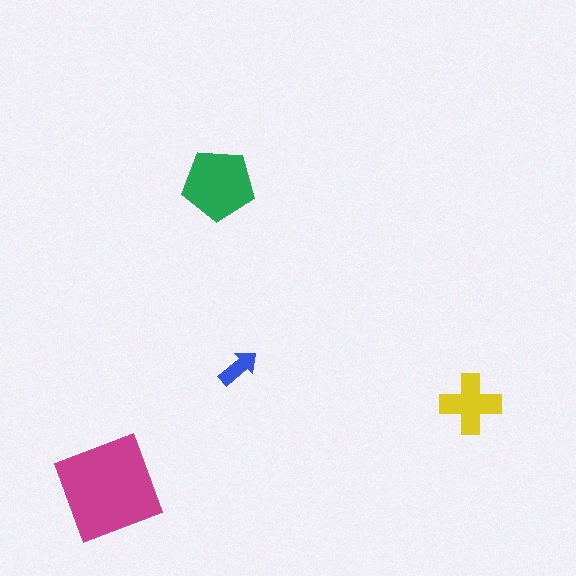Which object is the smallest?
The blue arrow.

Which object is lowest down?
The magenta square is bottommost.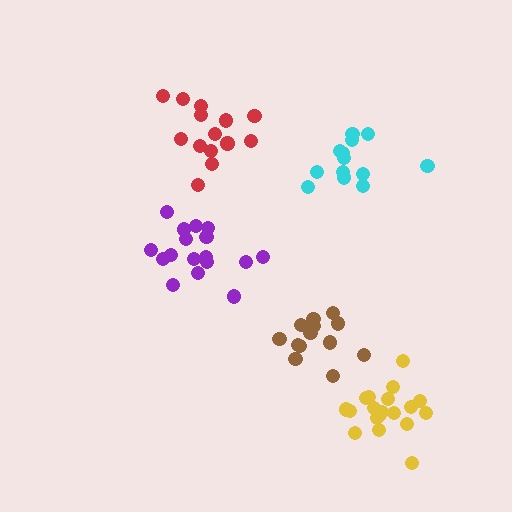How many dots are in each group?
Group 1: 17 dots, Group 2: 14 dots, Group 3: 19 dots, Group 4: 14 dots, Group 5: 14 dots (78 total).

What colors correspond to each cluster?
The clusters are colored: purple, cyan, yellow, red, brown.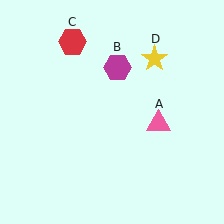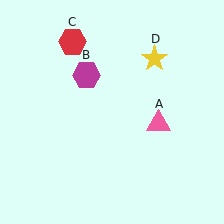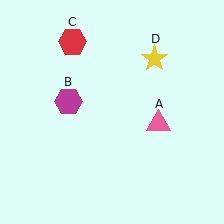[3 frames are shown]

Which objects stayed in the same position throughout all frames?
Pink triangle (object A) and red hexagon (object C) and yellow star (object D) remained stationary.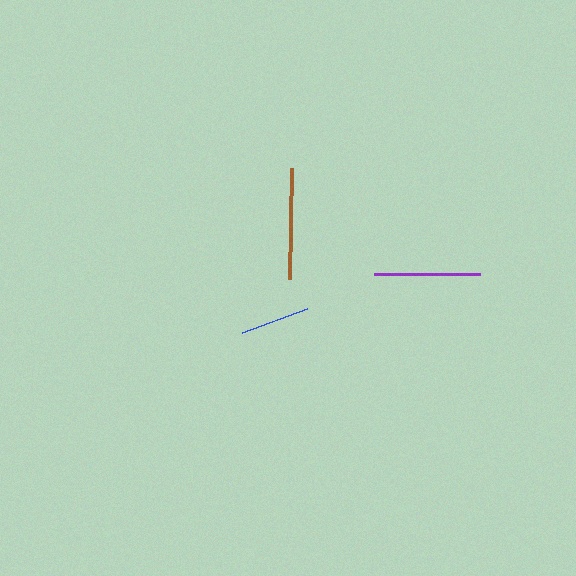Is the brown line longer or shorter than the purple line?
The brown line is longer than the purple line.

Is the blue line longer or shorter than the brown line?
The brown line is longer than the blue line.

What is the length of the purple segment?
The purple segment is approximately 106 pixels long.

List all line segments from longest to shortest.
From longest to shortest: brown, purple, blue.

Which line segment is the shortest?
The blue line is the shortest at approximately 69 pixels.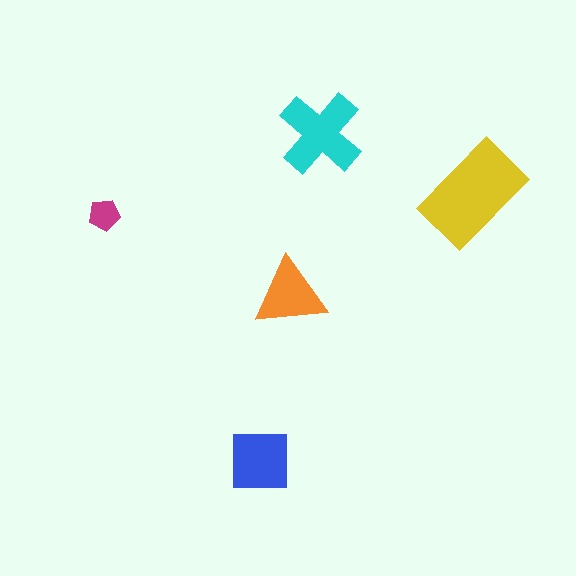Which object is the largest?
The yellow rectangle.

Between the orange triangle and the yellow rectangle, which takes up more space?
The yellow rectangle.